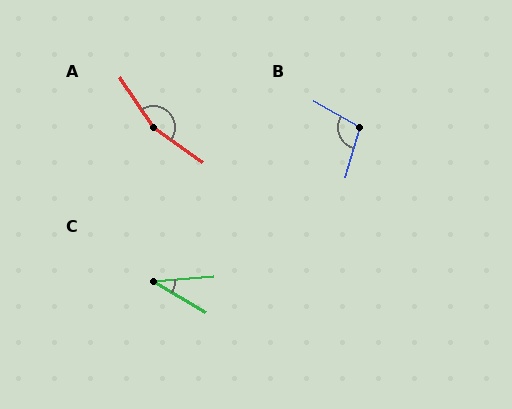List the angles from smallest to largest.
C (36°), B (103°), A (160°).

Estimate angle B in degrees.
Approximately 103 degrees.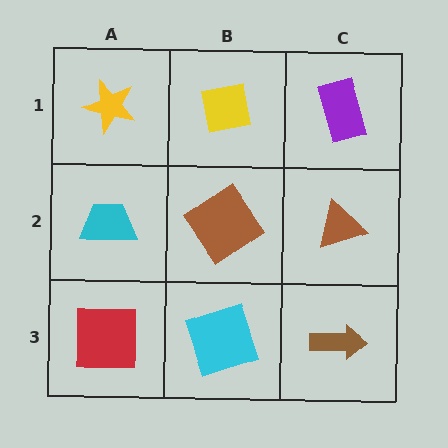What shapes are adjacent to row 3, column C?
A brown triangle (row 2, column C), a cyan square (row 3, column B).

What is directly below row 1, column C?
A brown triangle.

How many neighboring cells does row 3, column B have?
3.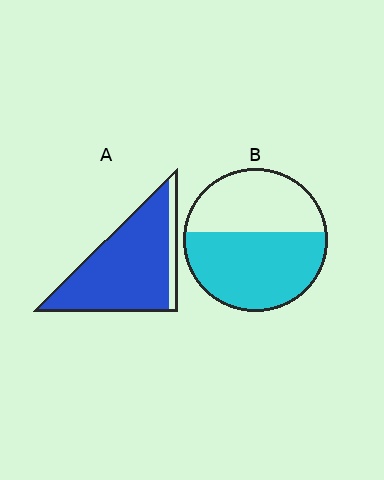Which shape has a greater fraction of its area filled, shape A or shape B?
Shape A.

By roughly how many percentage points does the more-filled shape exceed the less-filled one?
By roughly 30 percentage points (A over B).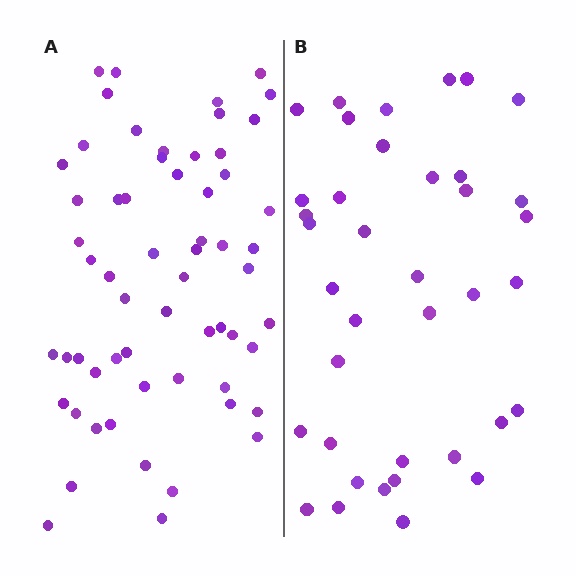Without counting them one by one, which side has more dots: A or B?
Region A (the left region) has more dots.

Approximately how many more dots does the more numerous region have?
Region A has approximately 20 more dots than region B.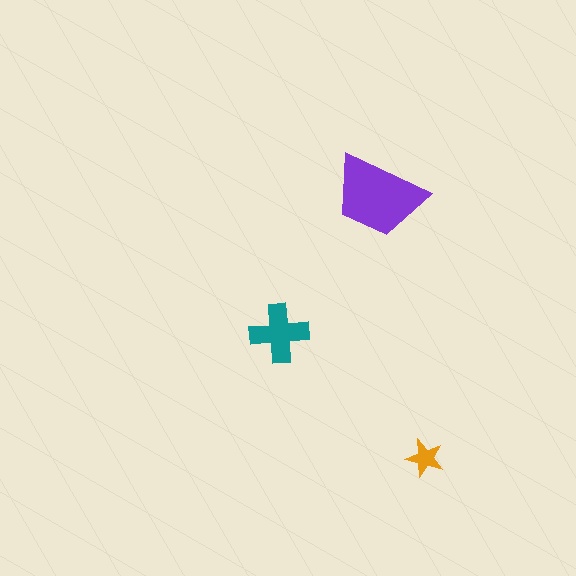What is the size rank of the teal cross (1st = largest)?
2nd.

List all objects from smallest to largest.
The orange star, the teal cross, the purple trapezoid.